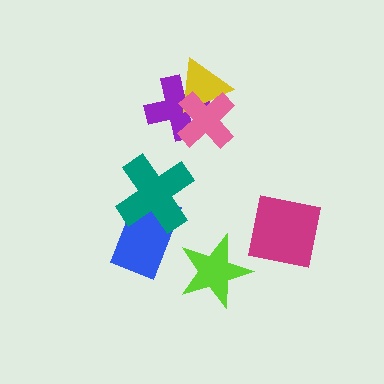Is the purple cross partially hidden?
Yes, it is partially covered by another shape.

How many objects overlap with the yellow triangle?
2 objects overlap with the yellow triangle.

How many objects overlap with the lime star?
0 objects overlap with the lime star.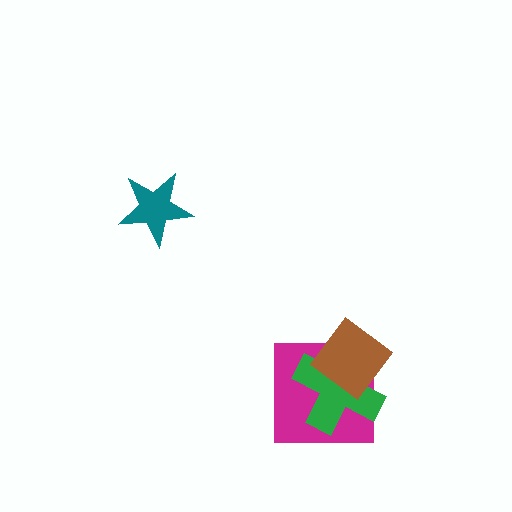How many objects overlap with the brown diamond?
2 objects overlap with the brown diamond.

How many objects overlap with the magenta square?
2 objects overlap with the magenta square.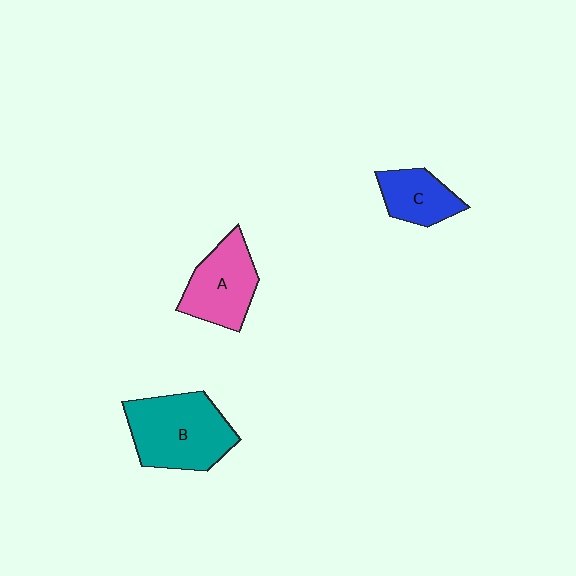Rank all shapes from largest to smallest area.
From largest to smallest: B (teal), A (pink), C (blue).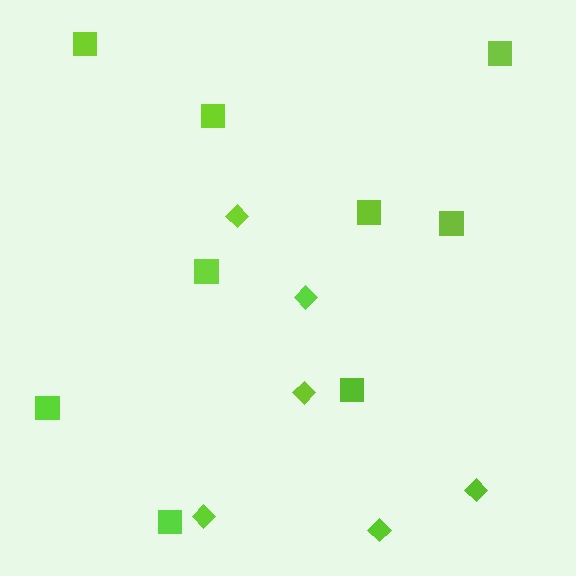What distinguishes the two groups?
There are 2 groups: one group of diamonds (6) and one group of squares (9).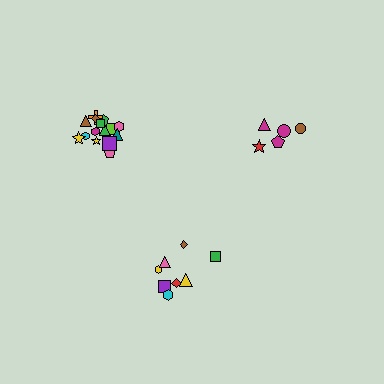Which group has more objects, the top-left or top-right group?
The top-left group.